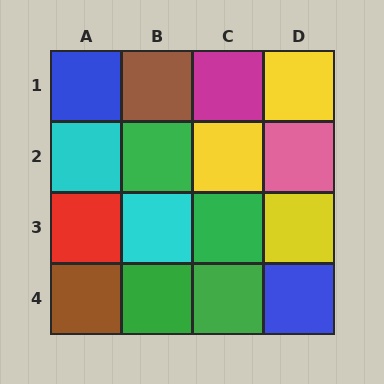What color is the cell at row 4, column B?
Green.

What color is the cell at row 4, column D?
Blue.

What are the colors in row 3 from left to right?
Red, cyan, green, yellow.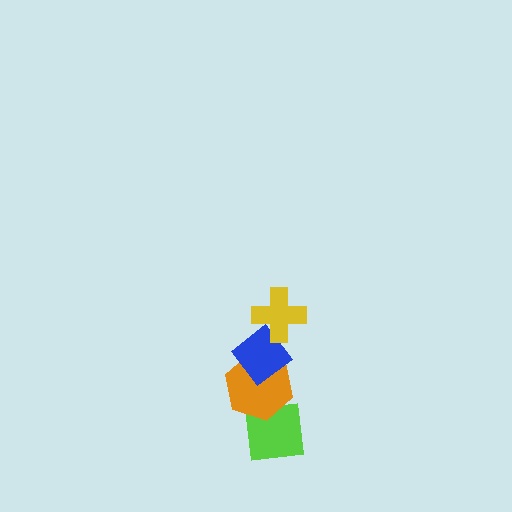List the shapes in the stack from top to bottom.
From top to bottom: the yellow cross, the blue diamond, the orange hexagon, the lime square.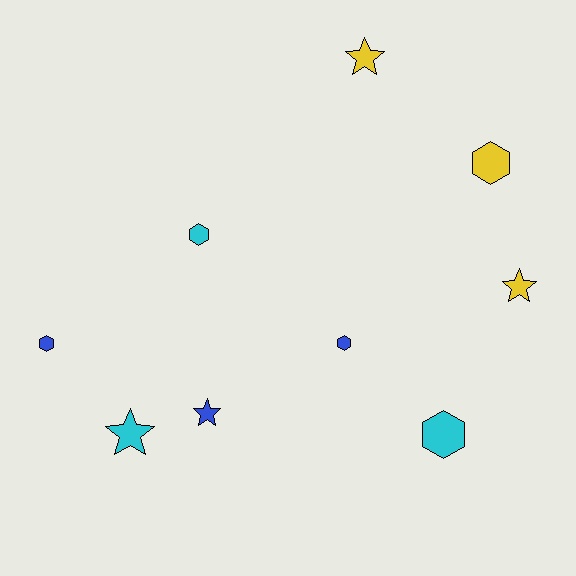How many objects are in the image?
There are 9 objects.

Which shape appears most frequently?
Hexagon, with 5 objects.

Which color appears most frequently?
Blue, with 3 objects.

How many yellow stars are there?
There are 2 yellow stars.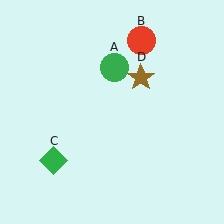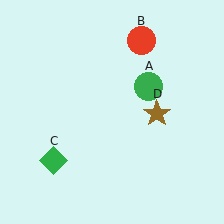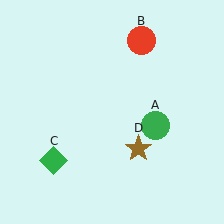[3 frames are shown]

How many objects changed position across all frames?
2 objects changed position: green circle (object A), brown star (object D).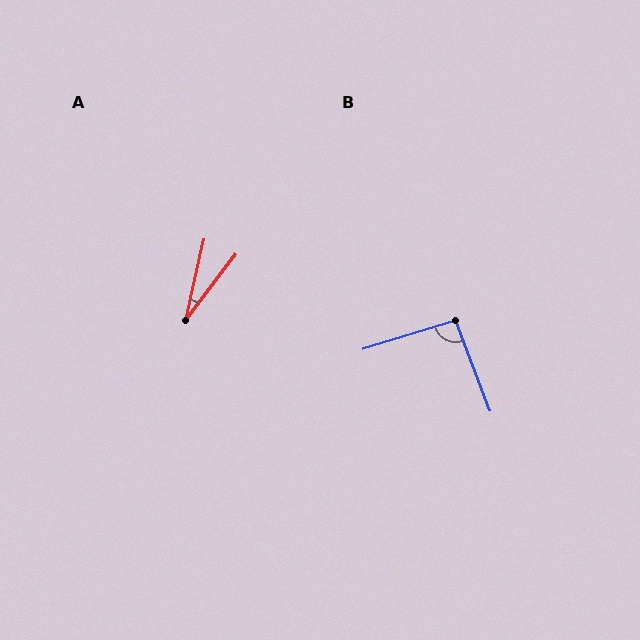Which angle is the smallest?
A, at approximately 24 degrees.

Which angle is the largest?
B, at approximately 94 degrees.